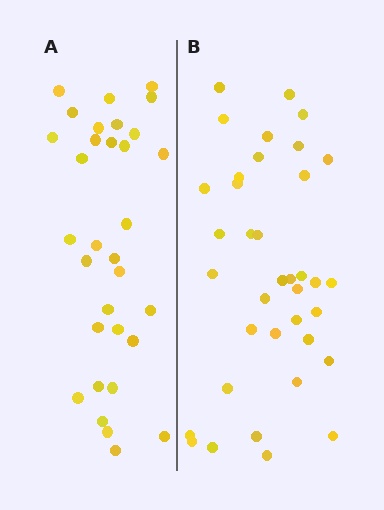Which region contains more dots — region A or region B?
Region B (the right region) has more dots.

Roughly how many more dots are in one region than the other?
Region B has about 5 more dots than region A.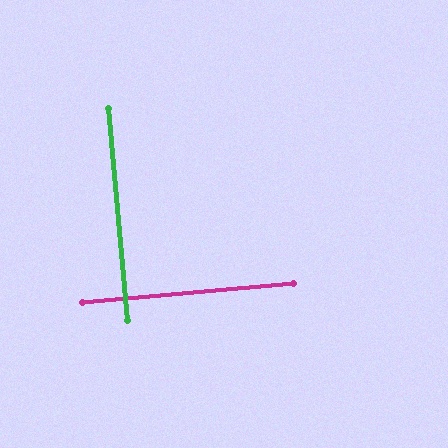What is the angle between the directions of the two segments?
Approximately 90 degrees.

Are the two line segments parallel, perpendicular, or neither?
Perpendicular — they meet at approximately 90°.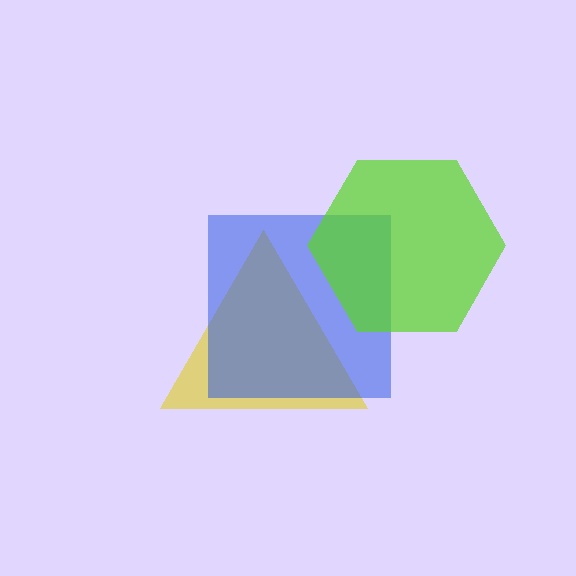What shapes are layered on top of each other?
The layered shapes are: a yellow triangle, a blue square, a lime hexagon.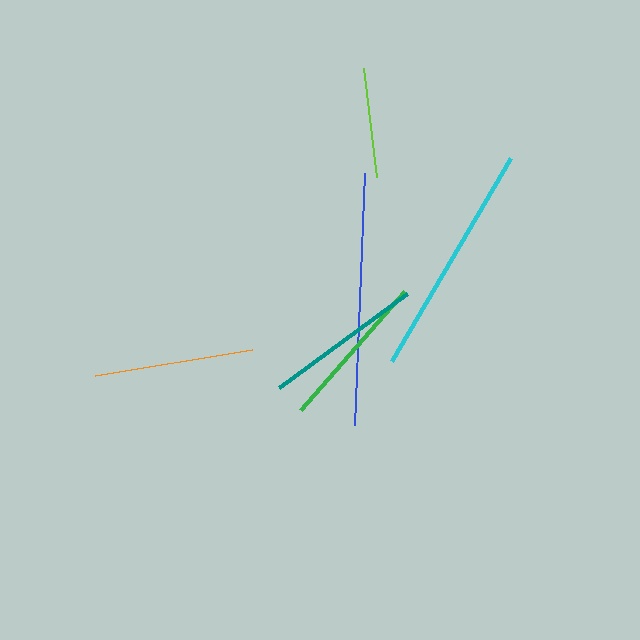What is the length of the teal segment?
The teal segment is approximately 159 pixels long.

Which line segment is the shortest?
The lime line is the shortest at approximately 110 pixels.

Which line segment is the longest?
The blue line is the longest at approximately 252 pixels.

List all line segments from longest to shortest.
From longest to shortest: blue, cyan, teal, orange, green, lime.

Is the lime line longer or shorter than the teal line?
The teal line is longer than the lime line.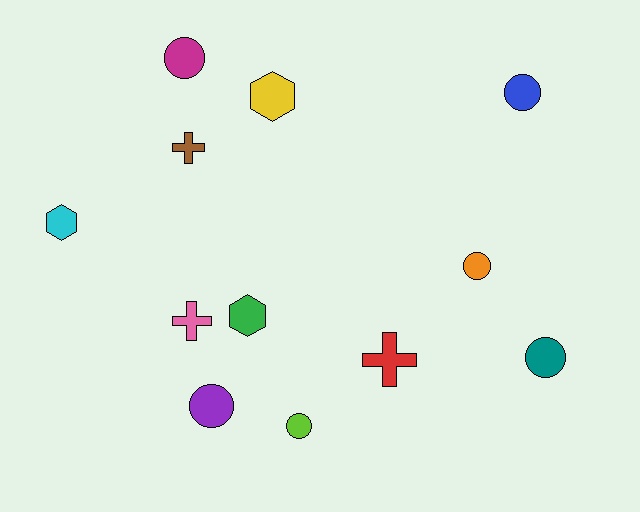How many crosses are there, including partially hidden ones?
There are 3 crosses.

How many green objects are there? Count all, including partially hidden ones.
There is 1 green object.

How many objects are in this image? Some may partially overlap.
There are 12 objects.